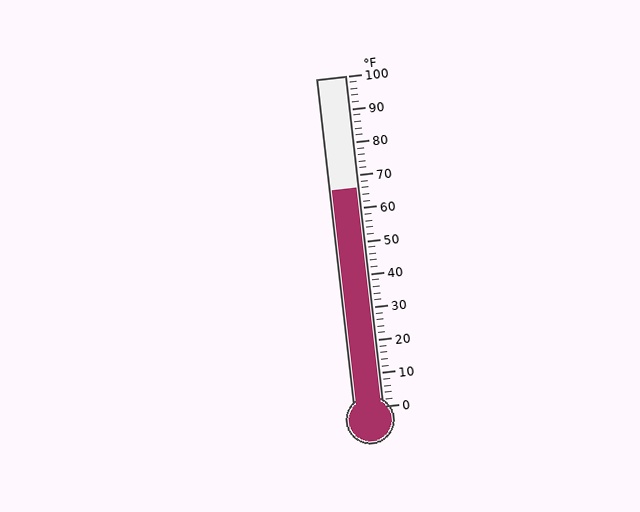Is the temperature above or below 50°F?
The temperature is above 50°F.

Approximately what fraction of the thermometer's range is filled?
The thermometer is filled to approximately 65% of its range.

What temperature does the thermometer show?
The thermometer shows approximately 66°F.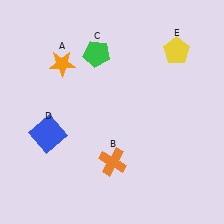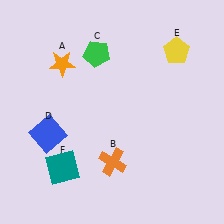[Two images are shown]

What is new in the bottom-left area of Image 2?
A teal square (F) was added in the bottom-left area of Image 2.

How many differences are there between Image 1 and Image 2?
There is 1 difference between the two images.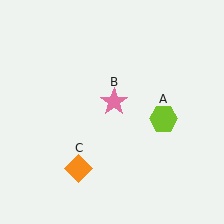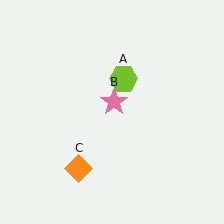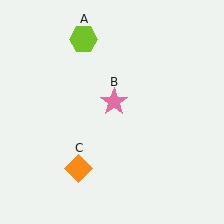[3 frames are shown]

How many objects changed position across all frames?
1 object changed position: lime hexagon (object A).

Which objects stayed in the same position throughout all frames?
Pink star (object B) and orange diamond (object C) remained stationary.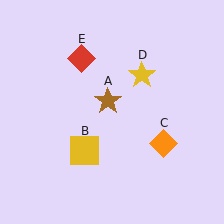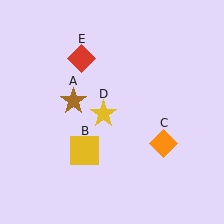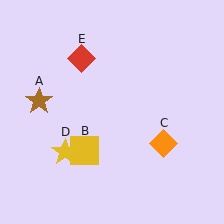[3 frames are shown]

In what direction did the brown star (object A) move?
The brown star (object A) moved left.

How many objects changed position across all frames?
2 objects changed position: brown star (object A), yellow star (object D).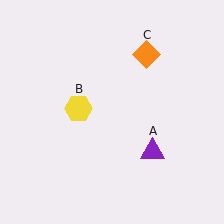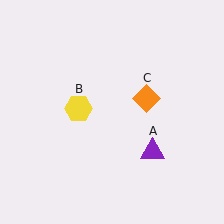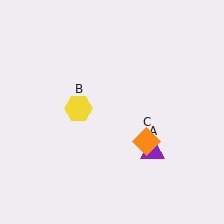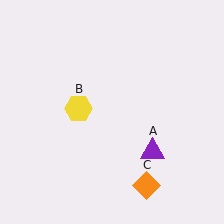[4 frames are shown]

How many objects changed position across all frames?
1 object changed position: orange diamond (object C).